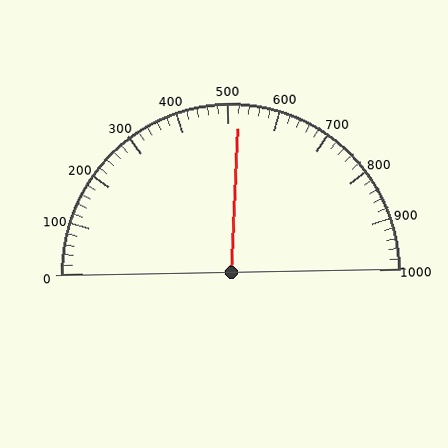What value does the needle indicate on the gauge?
The needle indicates approximately 520.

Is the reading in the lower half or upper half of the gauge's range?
The reading is in the upper half of the range (0 to 1000).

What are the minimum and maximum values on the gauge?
The gauge ranges from 0 to 1000.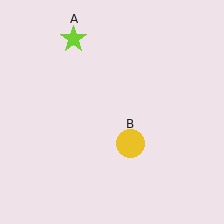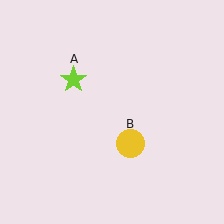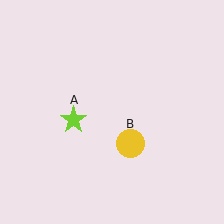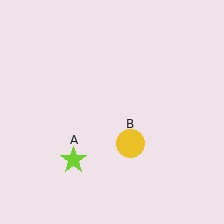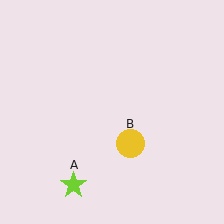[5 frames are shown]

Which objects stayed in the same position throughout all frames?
Yellow circle (object B) remained stationary.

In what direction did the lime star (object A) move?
The lime star (object A) moved down.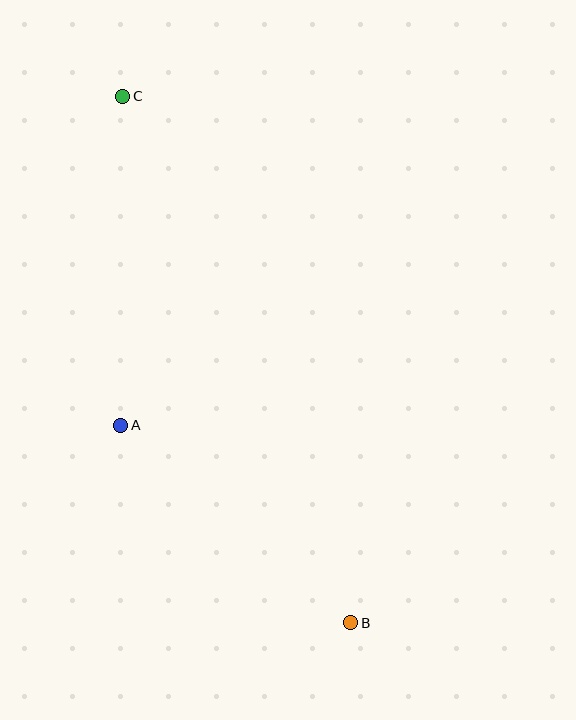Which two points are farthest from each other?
Points B and C are farthest from each other.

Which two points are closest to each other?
Points A and B are closest to each other.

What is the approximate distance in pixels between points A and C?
The distance between A and C is approximately 329 pixels.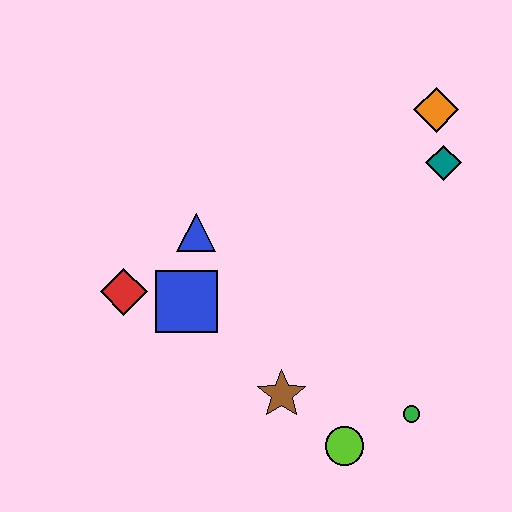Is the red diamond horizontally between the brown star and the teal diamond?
No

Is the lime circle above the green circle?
No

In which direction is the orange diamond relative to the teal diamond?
The orange diamond is above the teal diamond.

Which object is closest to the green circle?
The lime circle is closest to the green circle.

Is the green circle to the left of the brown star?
No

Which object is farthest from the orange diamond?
The red diamond is farthest from the orange diamond.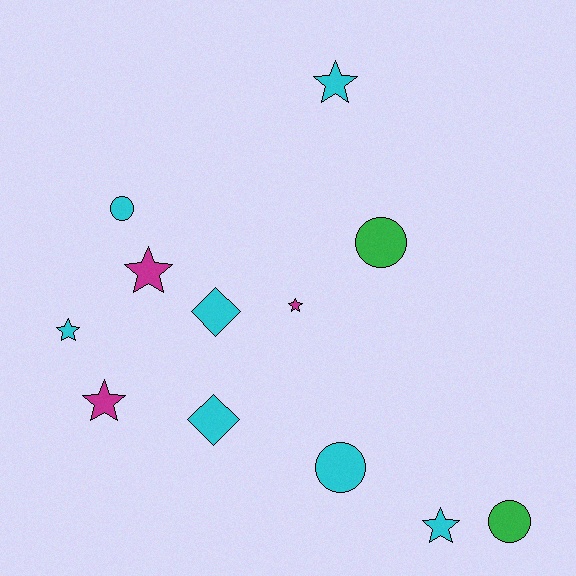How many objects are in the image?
There are 12 objects.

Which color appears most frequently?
Cyan, with 7 objects.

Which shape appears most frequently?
Star, with 6 objects.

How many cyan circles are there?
There are 2 cyan circles.